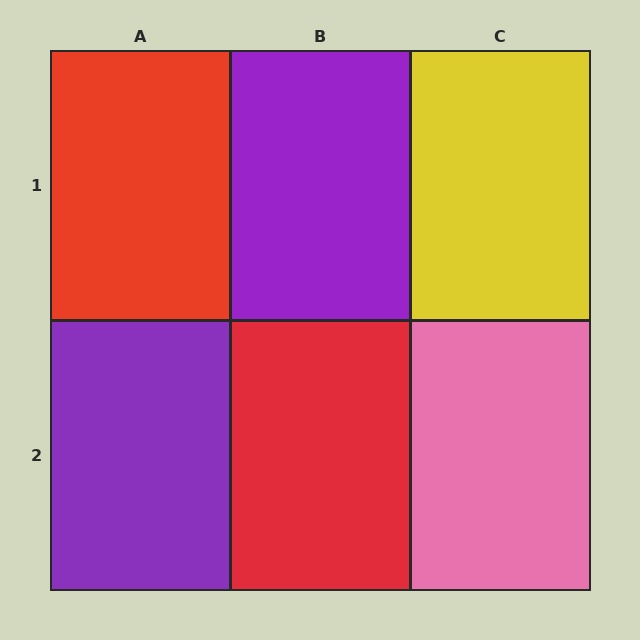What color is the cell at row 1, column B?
Purple.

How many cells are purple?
2 cells are purple.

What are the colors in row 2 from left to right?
Purple, red, pink.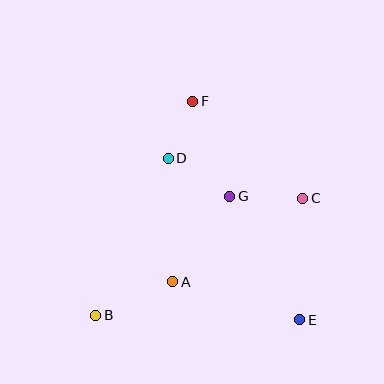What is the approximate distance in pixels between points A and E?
The distance between A and E is approximately 133 pixels.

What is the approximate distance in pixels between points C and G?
The distance between C and G is approximately 73 pixels.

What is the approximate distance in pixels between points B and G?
The distance between B and G is approximately 179 pixels.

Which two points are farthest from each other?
Points E and F are farthest from each other.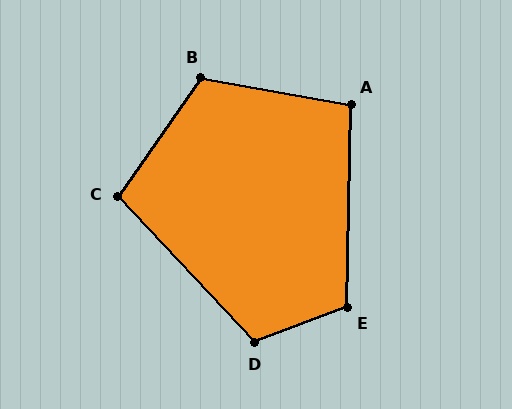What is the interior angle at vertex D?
Approximately 113 degrees (obtuse).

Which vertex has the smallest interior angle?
A, at approximately 99 degrees.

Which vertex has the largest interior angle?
B, at approximately 115 degrees.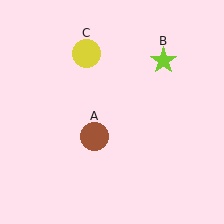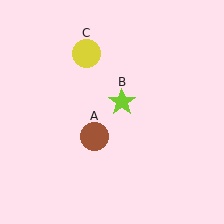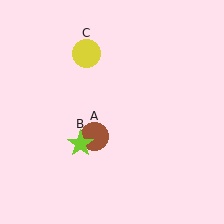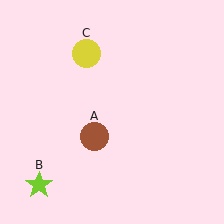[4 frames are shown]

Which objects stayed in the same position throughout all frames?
Brown circle (object A) and yellow circle (object C) remained stationary.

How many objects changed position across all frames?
1 object changed position: lime star (object B).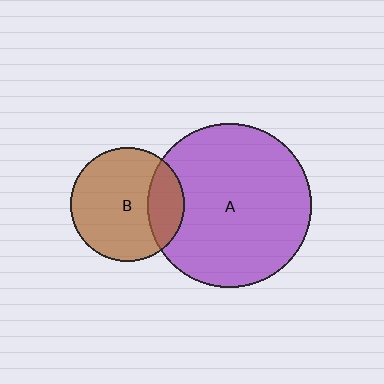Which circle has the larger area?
Circle A (purple).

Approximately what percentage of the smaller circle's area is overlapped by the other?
Approximately 25%.